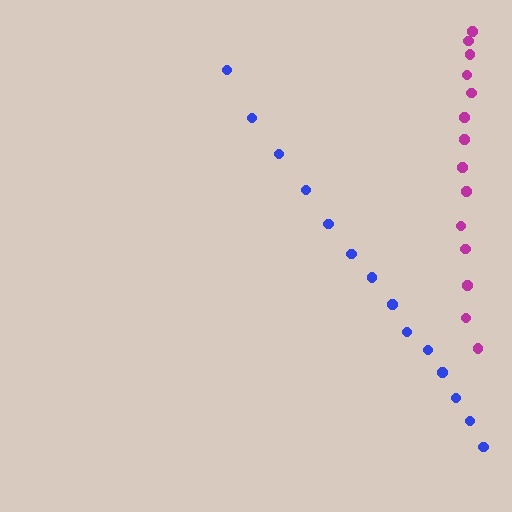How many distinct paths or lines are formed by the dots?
There are 2 distinct paths.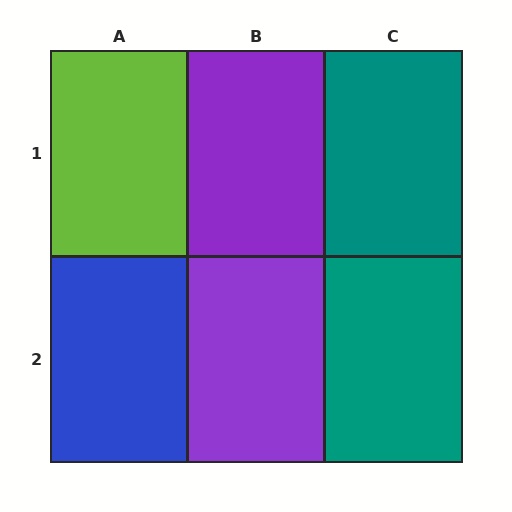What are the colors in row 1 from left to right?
Lime, purple, teal.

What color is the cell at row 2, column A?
Blue.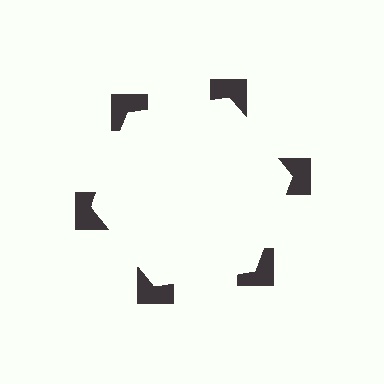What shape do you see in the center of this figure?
An illusory hexagon — its edges are inferred from the aligned wedge cuts in the notched squares, not physically drawn.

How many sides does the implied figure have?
6 sides.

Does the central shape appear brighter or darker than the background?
It typically appears slightly brighter than the background, even though no actual brightness change is drawn.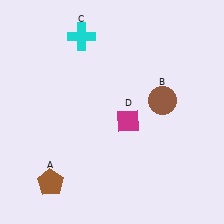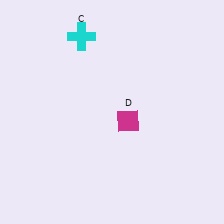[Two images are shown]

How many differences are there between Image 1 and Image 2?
There are 2 differences between the two images.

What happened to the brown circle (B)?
The brown circle (B) was removed in Image 2. It was in the top-right area of Image 1.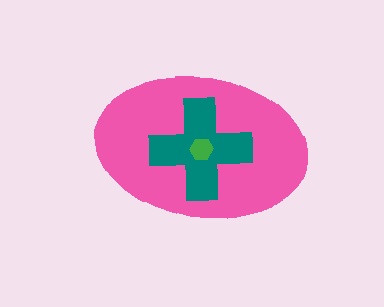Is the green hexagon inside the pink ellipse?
Yes.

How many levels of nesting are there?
3.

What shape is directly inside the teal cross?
The green hexagon.